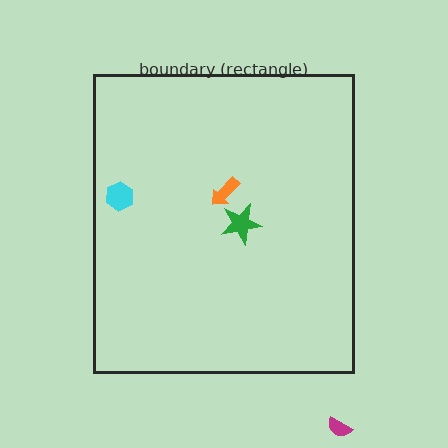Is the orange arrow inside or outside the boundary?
Inside.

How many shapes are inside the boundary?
3 inside, 1 outside.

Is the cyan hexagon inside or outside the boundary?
Inside.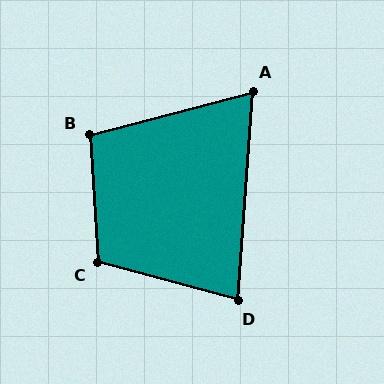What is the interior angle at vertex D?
Approximately 79 degrees (acute).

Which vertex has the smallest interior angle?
A, at approximately 71 degrees.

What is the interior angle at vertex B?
Approximately 101 degrees (obtuse).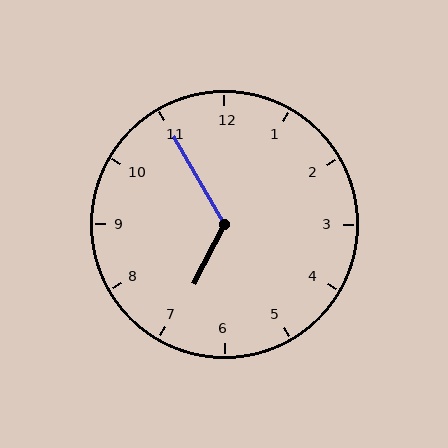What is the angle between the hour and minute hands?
Approximately 122 degrees.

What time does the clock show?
6:55.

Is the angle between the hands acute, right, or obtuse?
It is obtuse.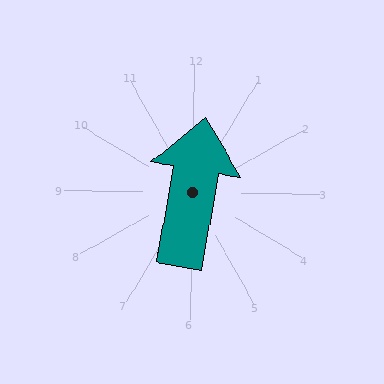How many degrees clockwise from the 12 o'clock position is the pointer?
Approximately 9 degrees.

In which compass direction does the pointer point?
North.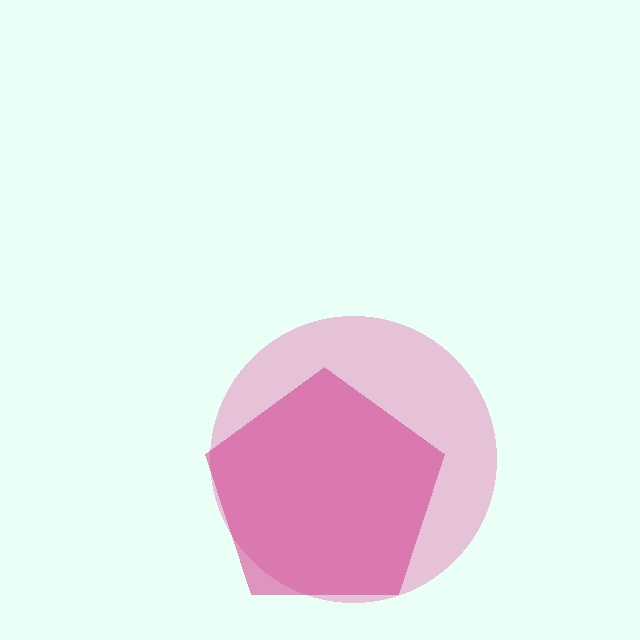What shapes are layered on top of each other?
The layered shapes are: a pink circle, a magenta pentagon.